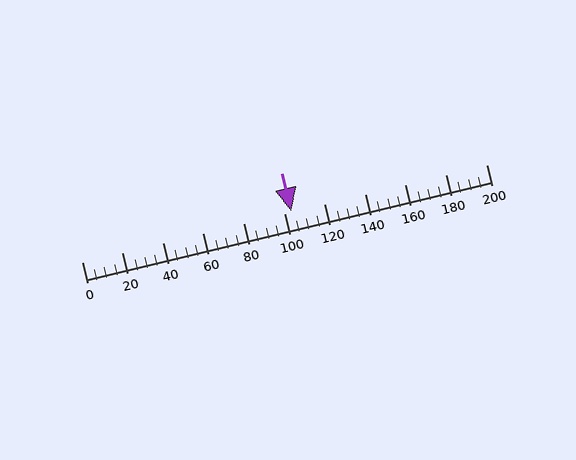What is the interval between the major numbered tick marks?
The major tick marks are spaced 20 units apart.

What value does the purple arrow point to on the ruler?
The purple arrow points to approximately 103.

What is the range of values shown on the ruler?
The ruler shows values from 0 to 200.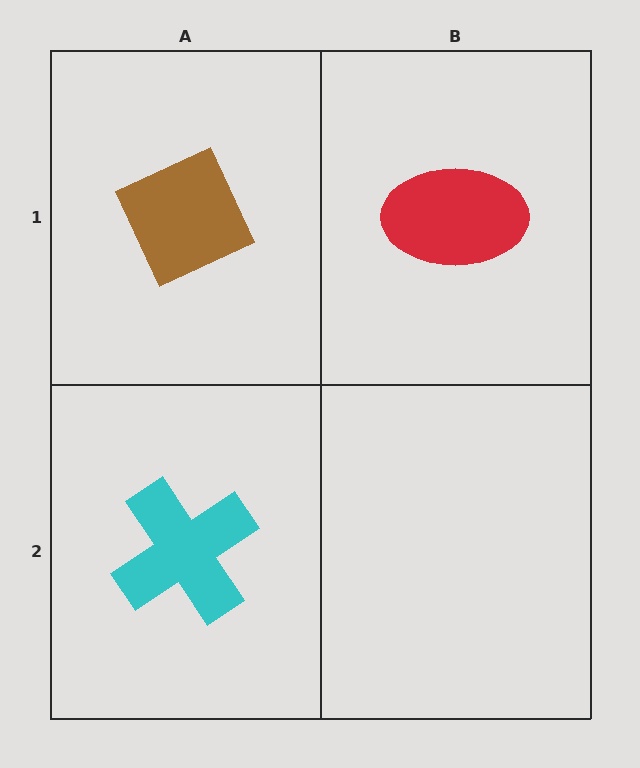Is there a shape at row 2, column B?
No, that cell is empty.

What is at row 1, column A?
A brown diamond.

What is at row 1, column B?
A red ellipse.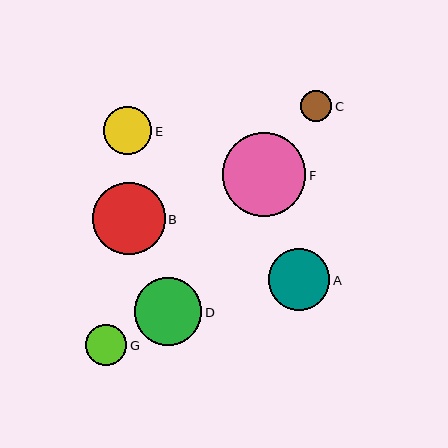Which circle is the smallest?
Circle C is the smallest with a size of approximately 31 pixels.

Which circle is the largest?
Circle F is the largest with a size of approximately 84 pixels.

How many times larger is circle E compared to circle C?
Circle E is approximately 1.5 times the size of circle C.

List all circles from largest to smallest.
From largest to smallest: F, B, D, A, E, G, C.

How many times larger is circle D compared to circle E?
Circle D is approximately 1.4 times the size of circle E.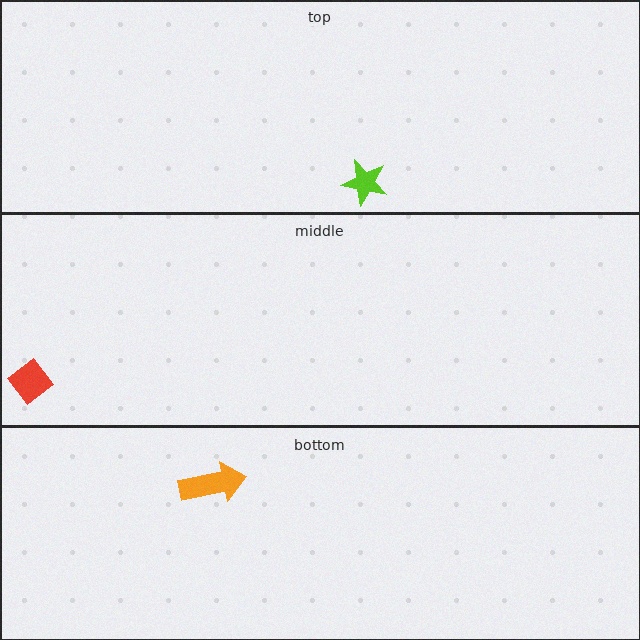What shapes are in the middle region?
The red diamond.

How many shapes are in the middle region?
1.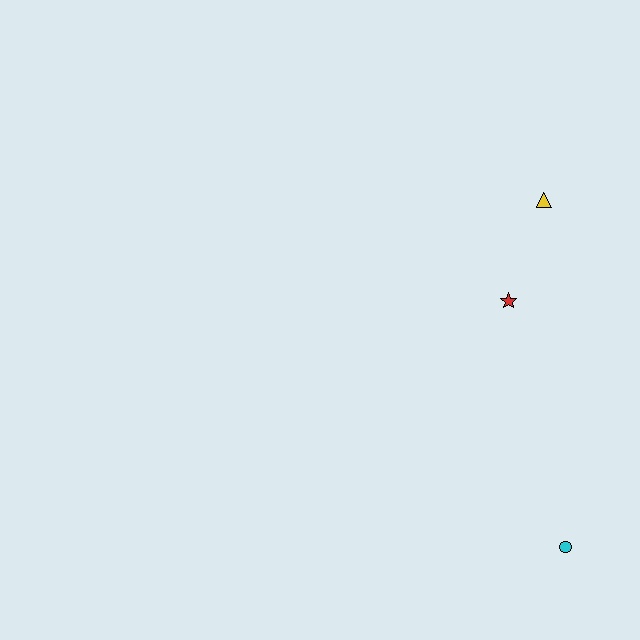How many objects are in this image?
There are 3 objects.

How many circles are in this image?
There is 1 circle.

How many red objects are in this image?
There is 1 red object.